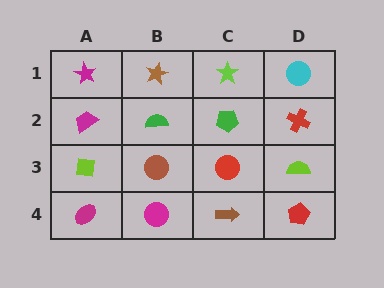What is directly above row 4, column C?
A red circle.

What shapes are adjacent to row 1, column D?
A red cross (row 2, column D), a lime star (row 1, column C).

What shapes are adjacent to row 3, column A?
A magenta trapezoid (row 2, column A), a magenta ellipse (row 4, column A), a brown circle (row 3, column B).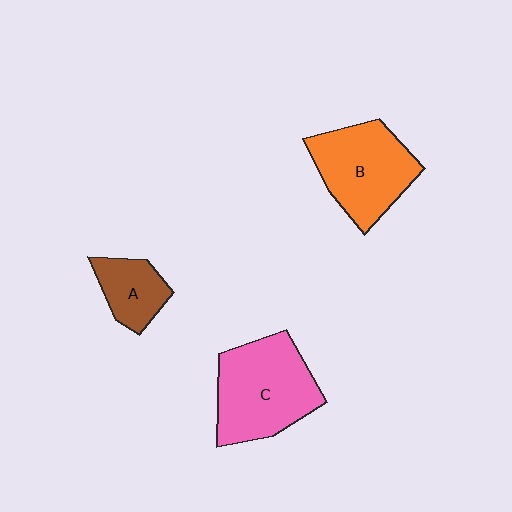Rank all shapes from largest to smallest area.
From largest to smallest: C (pink), B (orange), A (brown).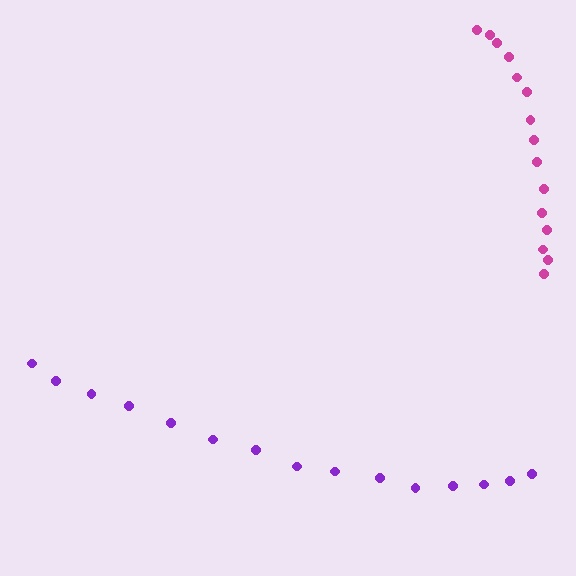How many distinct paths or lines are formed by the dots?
There are 2 distinct paths.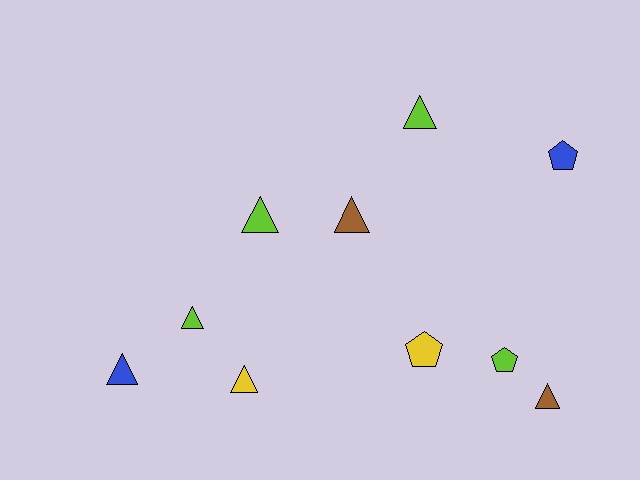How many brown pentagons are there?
There are no brown pentagons.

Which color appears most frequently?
Lime, with 4 objects.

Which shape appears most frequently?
Triangle, with 7 objects.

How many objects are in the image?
There are 10 objects.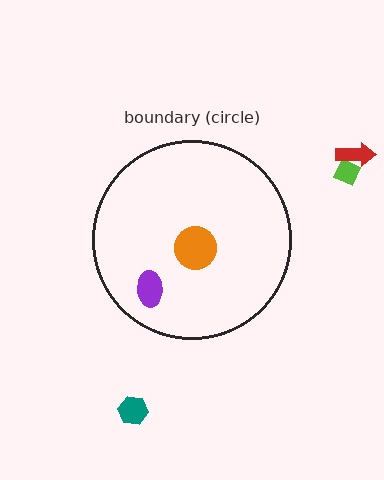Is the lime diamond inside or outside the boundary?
Outside.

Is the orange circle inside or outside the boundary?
Inside.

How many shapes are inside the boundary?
2 inside, 3 outside.